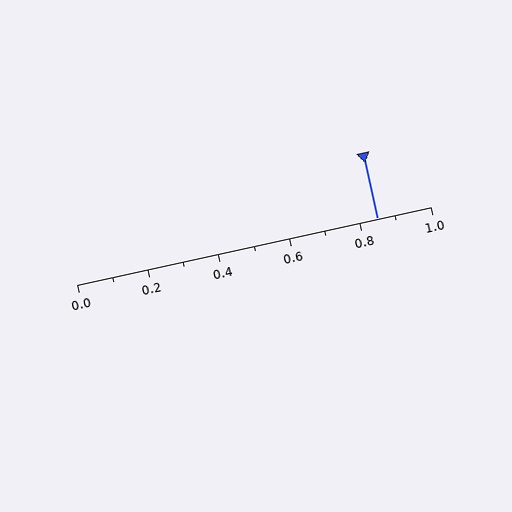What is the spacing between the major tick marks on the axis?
The major ticks are spaced 0.2 apart.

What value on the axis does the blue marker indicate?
The marker indicates approximately 0.85.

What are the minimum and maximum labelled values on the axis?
The axis runs from 0.0 to 1.0.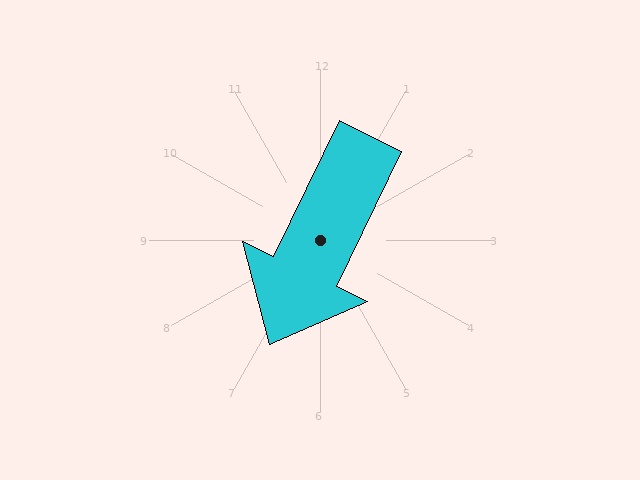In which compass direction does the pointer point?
Southwest.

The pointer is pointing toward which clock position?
Roughly 7 o'clock.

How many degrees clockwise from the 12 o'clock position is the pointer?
Approximately 206 degrees.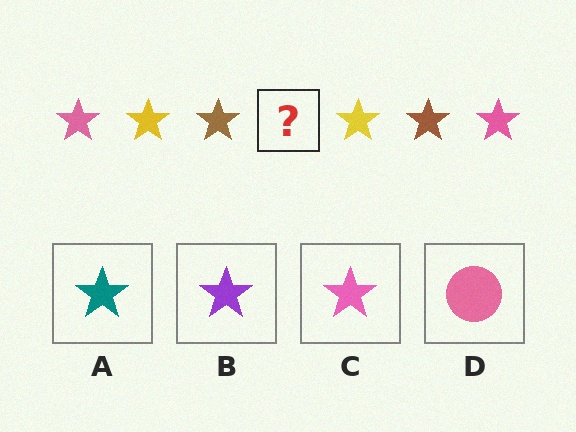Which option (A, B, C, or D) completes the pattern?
C.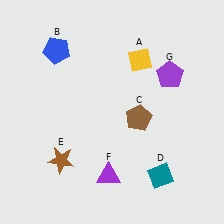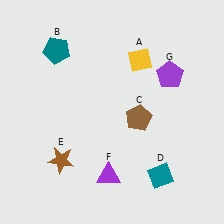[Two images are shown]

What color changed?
The pentagon (B) changed from blue in Image 1 to teal in Image 2.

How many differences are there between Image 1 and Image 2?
There is 1 difference between the two images.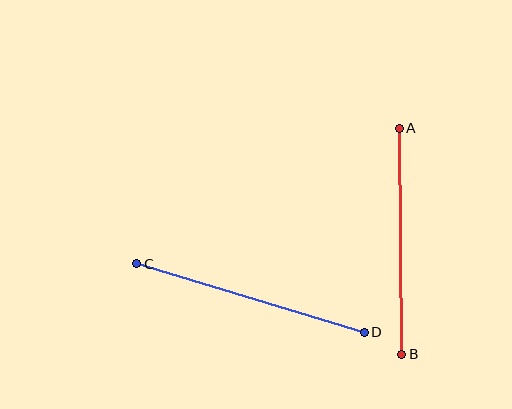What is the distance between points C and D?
The distance is approximately 238 pixels.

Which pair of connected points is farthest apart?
Points C and D are farthest apart.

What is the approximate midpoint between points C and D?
The midpoint is at approximately (251, 298) pixels.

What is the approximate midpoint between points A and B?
The midpoint is at approximately (400, 241) pixels.